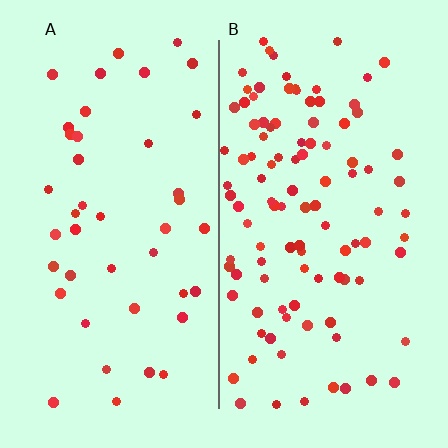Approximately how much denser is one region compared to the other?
Approximately 2.4× — region B over region A.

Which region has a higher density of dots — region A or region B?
B (the right).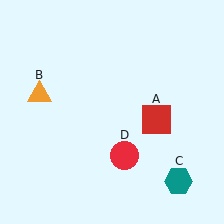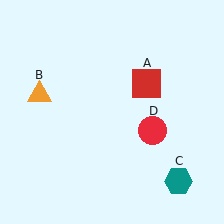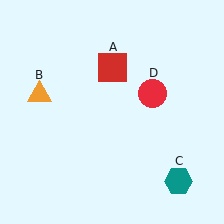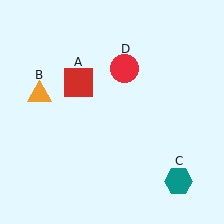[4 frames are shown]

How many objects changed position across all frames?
2 objects changed position: red square (object A), red circle (object D).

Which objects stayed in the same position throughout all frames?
Orange triangle (object B) and teal hexagon (object C) remained stationary.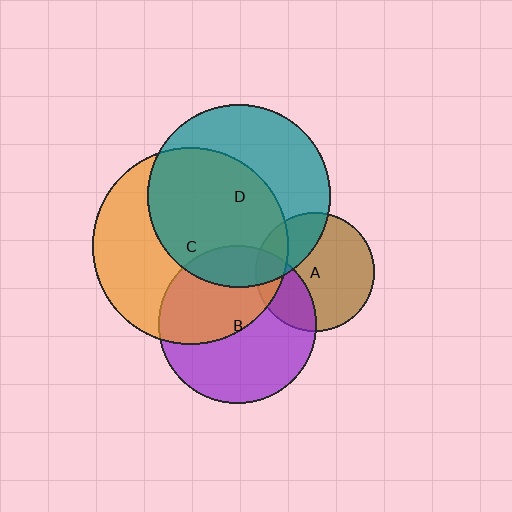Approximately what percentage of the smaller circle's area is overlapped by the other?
Approximately 45%.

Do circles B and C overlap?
Yes.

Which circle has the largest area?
Circle C (orange).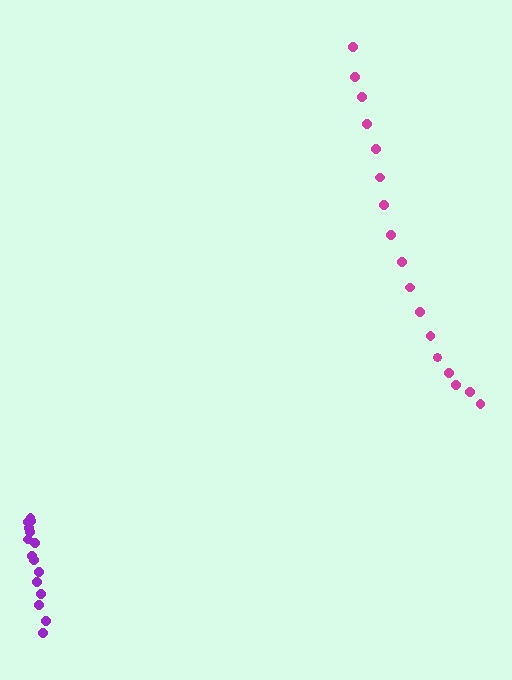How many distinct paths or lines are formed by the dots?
There are 2 distinct paths.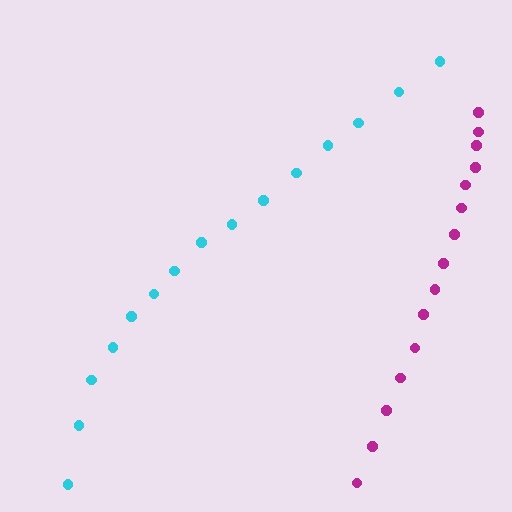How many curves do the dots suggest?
There are 2 distinct paths.